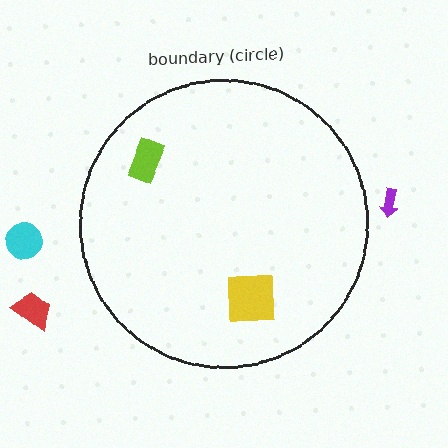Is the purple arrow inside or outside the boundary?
Outside.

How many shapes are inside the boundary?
2 inside, 3 outside.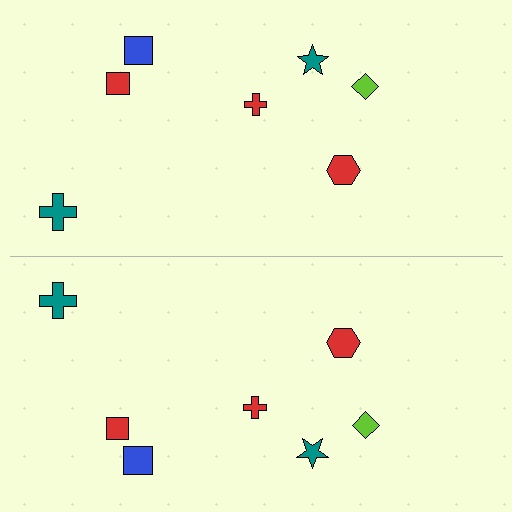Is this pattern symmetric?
Yes, this pattern has bilateral (reflection) symmetry.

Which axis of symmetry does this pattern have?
The pattern has a horizontal axis of symmetry running through the center of the image.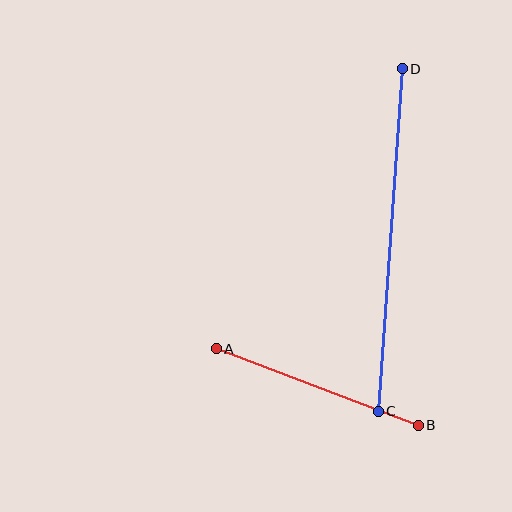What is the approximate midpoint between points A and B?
The midpoint is at approximately (317, 387) pixels.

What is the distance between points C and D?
The distance is approximately 343 pixels.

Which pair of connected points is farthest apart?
Points C and D are farthest apart.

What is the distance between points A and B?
The distance is approximately 216 pixels.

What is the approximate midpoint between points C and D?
The midpoint is at approximately (390, 240) pixels.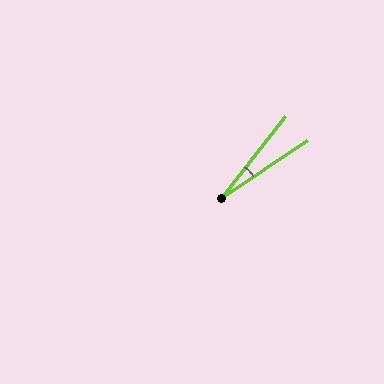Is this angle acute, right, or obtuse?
It is acute.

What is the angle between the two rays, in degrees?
Approximately 18 degrees.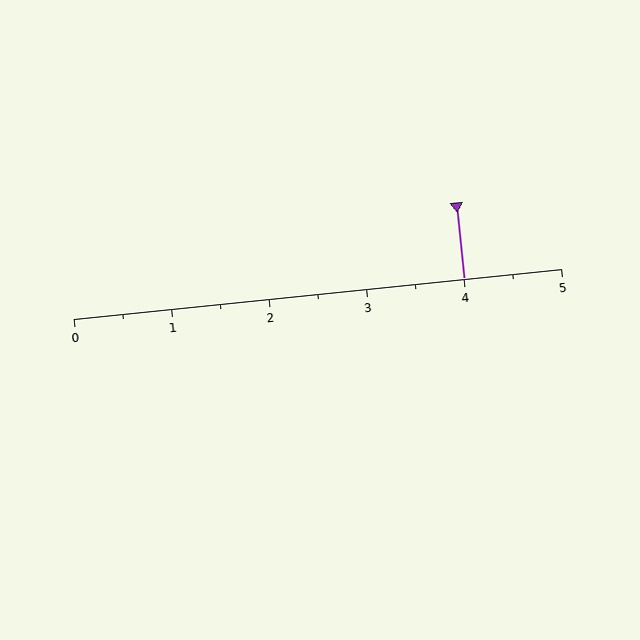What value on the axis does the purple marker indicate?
The marker indicates approximately 4.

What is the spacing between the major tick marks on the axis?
The major ticks are spaced 1 apart.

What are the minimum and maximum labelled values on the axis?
The axis runs from 0 to 5.